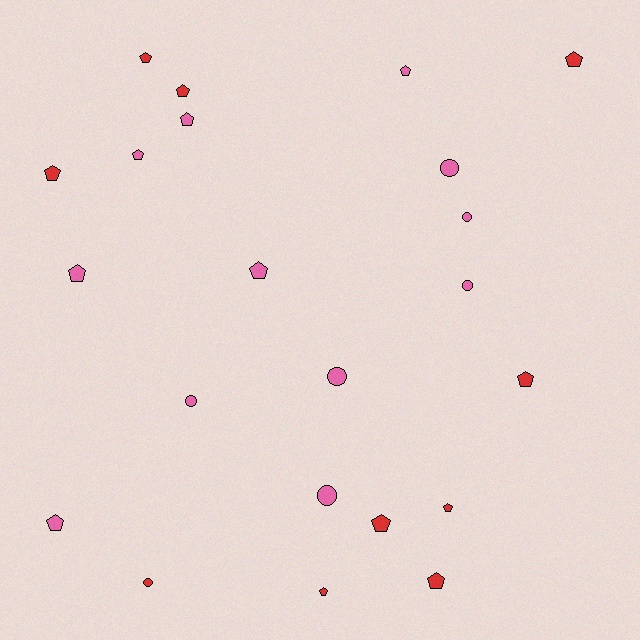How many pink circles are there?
There are 6 pink circles.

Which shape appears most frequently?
Pentagon, with 15 objects.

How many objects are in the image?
There are 22 objects.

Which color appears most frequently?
Pink, with 12 objects.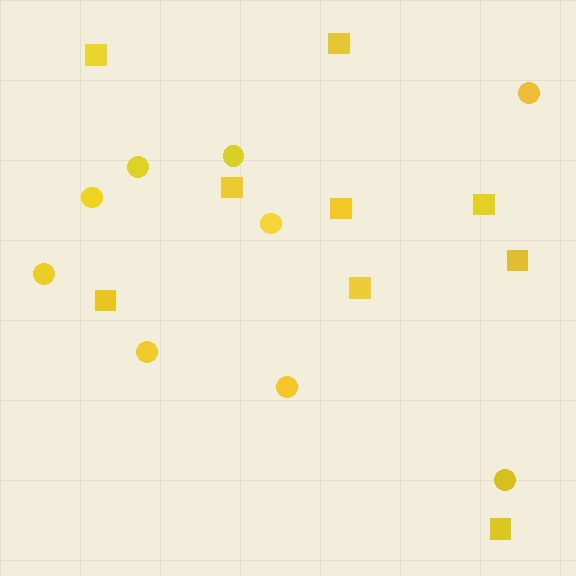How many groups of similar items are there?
There are 2 groups: one group of squares (9) and one group of circles (9).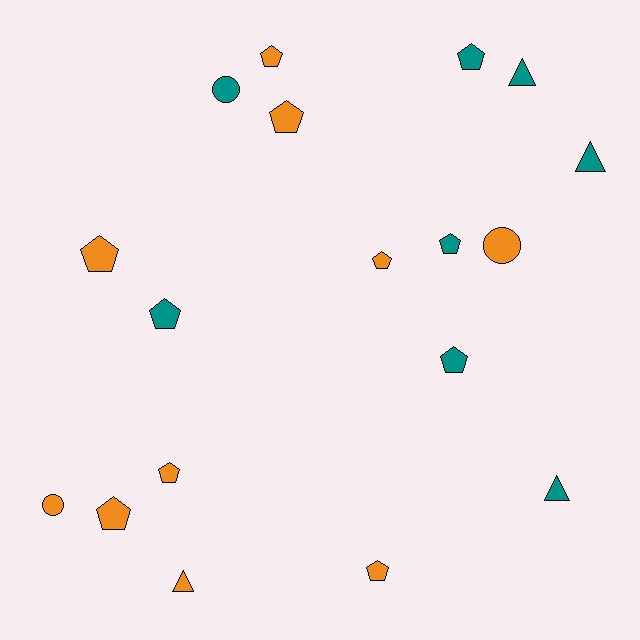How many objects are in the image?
There are 18 objects.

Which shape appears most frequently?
Pentagon, with 11 objects.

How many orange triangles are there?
There is 1 orange triangle.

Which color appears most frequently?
Orange, with 10 objects.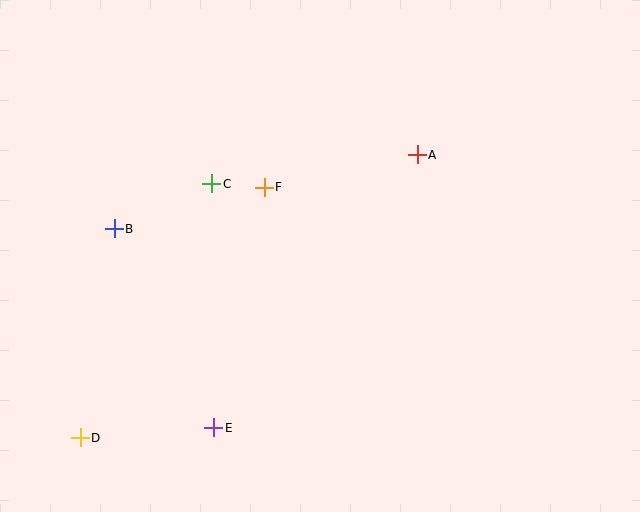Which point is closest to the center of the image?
Point F at (264, 187) is closest to the center.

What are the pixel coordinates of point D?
Point D is at (80, 438).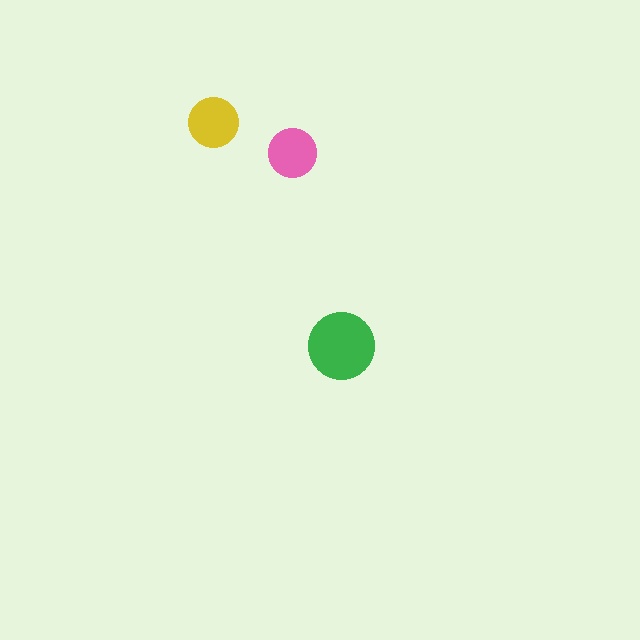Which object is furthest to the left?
The yellow circle is leftmost.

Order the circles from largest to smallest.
the green one, the yellow one, the pink one.